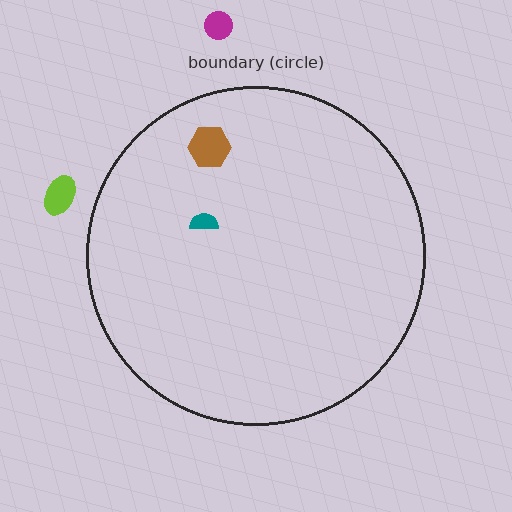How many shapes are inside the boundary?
2 inside, 2 outside.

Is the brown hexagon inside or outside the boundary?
Inside.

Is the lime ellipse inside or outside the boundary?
Outside.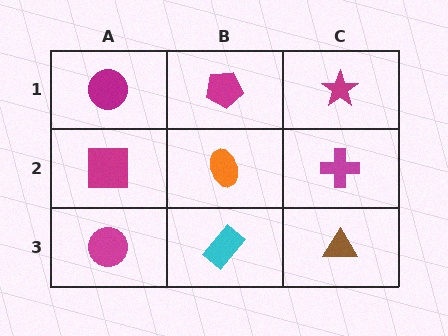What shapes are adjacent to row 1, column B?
An orange ellipse (row 2, column B), a magenta circle (row 1, column A), a magenta star (row 1, column C).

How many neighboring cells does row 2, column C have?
3.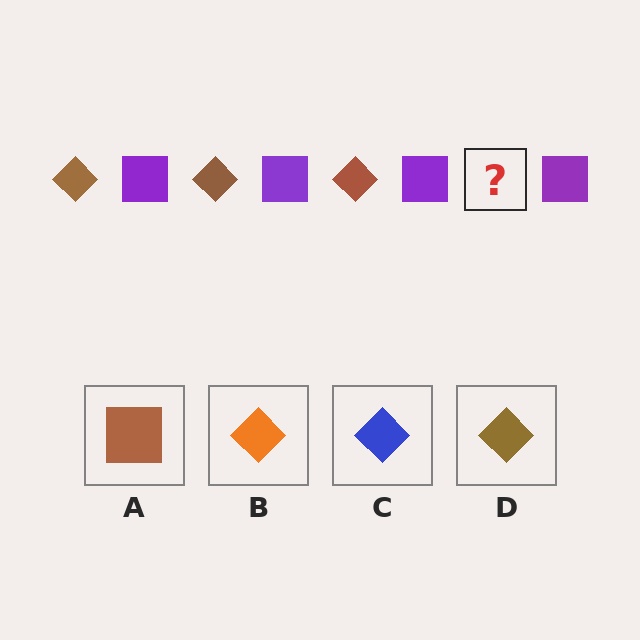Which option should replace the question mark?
Option D.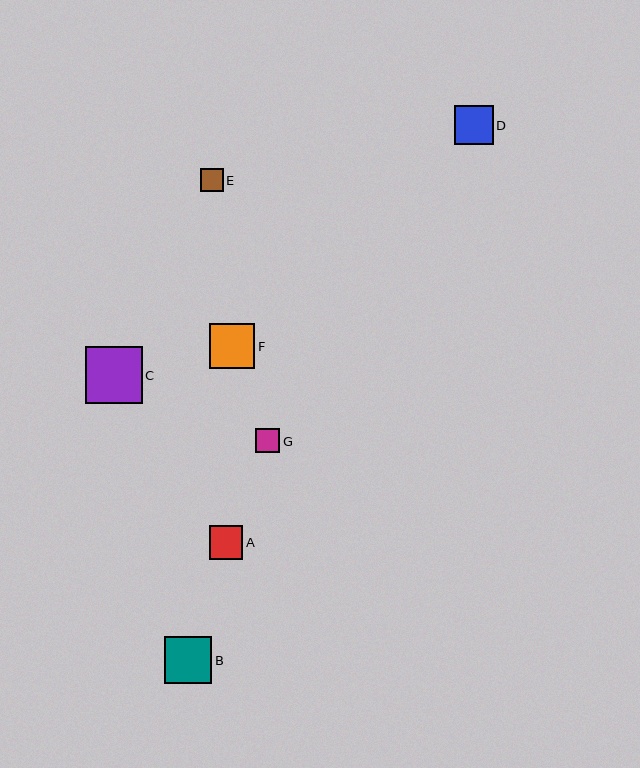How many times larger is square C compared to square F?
Square C is approximately 1.3 times the size of square F.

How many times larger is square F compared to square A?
Square F is approximately 1.3 times the size of square A.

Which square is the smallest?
Square E is the smallest with a size of approximately 23 pixels.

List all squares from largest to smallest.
From largest to smallest: C, B, F, D, A, G, E.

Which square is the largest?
Square C is the largest with a size of approximately 57 pixels.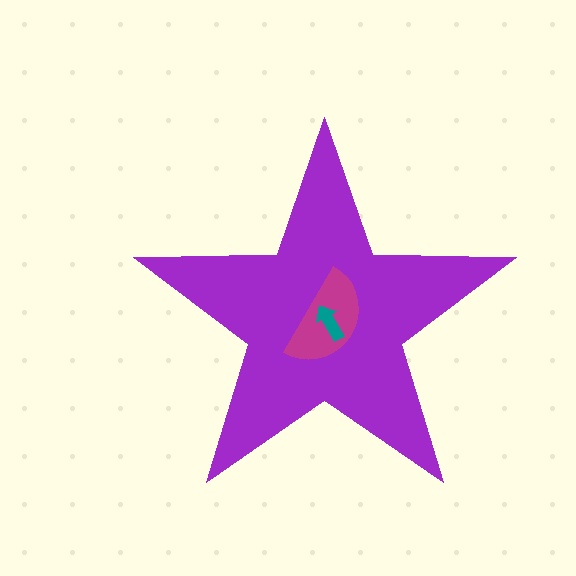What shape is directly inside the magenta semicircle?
The teal arrow.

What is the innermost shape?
The teal arrow.